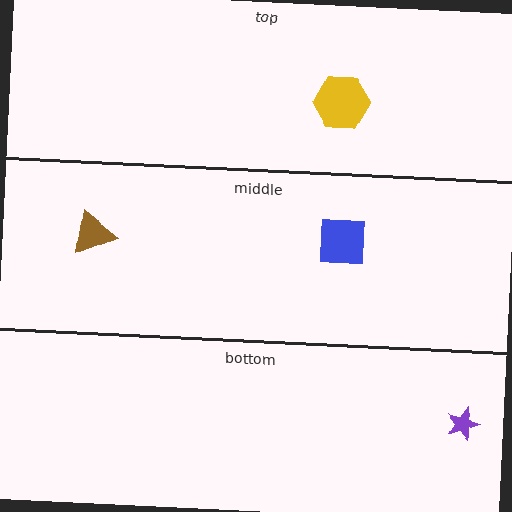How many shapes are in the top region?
1.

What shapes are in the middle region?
The brown triangle, the blue square.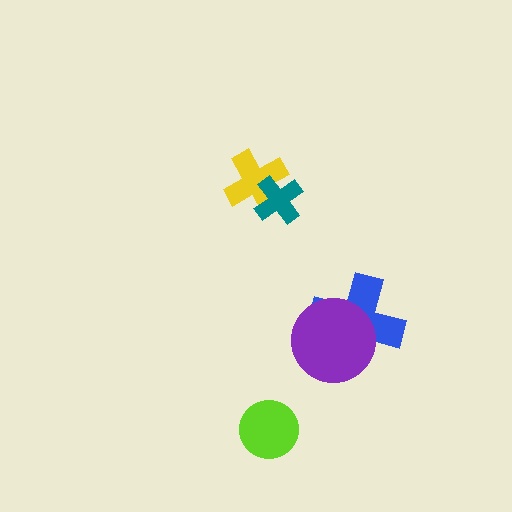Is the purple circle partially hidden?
No, no other shape covers it.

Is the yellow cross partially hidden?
Yes, it is partially covered by another shape.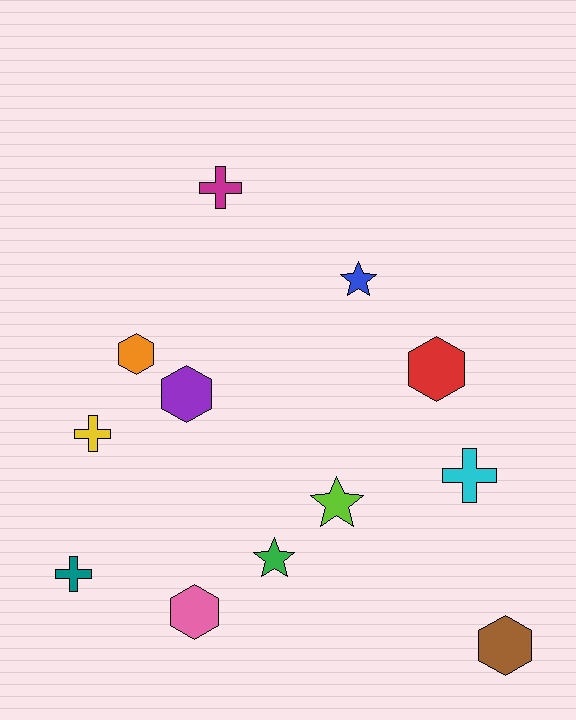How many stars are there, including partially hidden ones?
There are 3 stars.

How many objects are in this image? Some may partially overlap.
There are 12 objects.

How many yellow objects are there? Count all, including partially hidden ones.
There is 1 yellow object.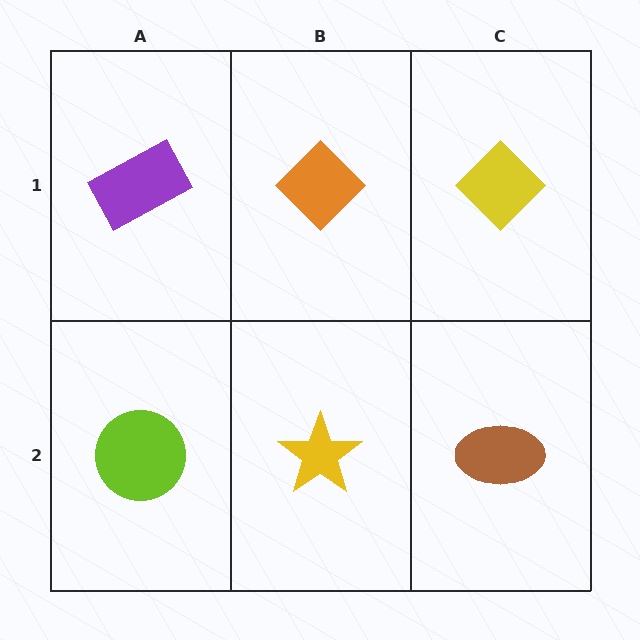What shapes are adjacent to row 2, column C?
A yellow diamond (row 1, column C), a yellow star (row 2, column B).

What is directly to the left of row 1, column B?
A purple rectangle.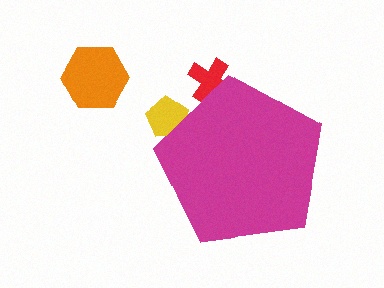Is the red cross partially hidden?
Yes, the red cross is partially hidden behind the magenta pentagon.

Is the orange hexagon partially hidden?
No, the orange hexagon is fully visible.